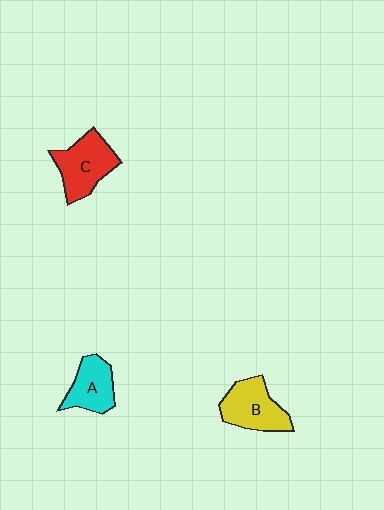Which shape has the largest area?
Shape C (red).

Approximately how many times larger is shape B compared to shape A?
Approximately 1.2 times.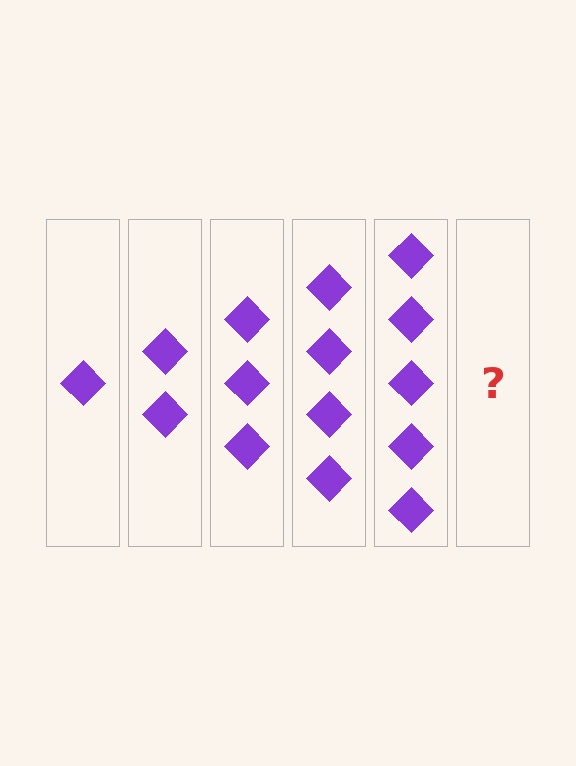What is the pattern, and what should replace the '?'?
The pattern is that each step adds one more diamond. The '?' should be 6 diamonds.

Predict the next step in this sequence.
The next step is 6 diamonds.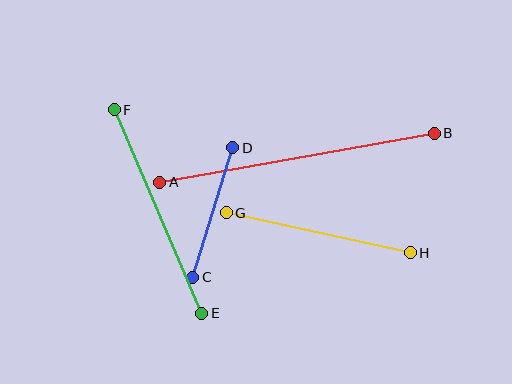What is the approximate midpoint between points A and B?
The midpoint is at approximately (297, 158) pixels.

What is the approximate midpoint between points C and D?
The midpoint is at approximately (213, 213) pixels.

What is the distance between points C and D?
The distance is approximately 135 pixels.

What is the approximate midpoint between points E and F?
The midpoint is at approximately (158, 212) pixels.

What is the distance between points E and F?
The distance is approximately 221 pixels.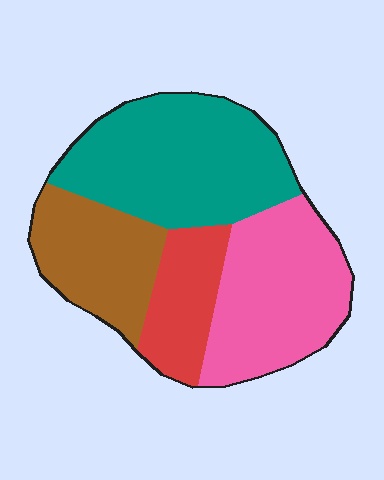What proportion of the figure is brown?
Brown takes up less than a quarter of the figure.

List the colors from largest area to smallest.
From largest to smallest: teal, pink, brown, red.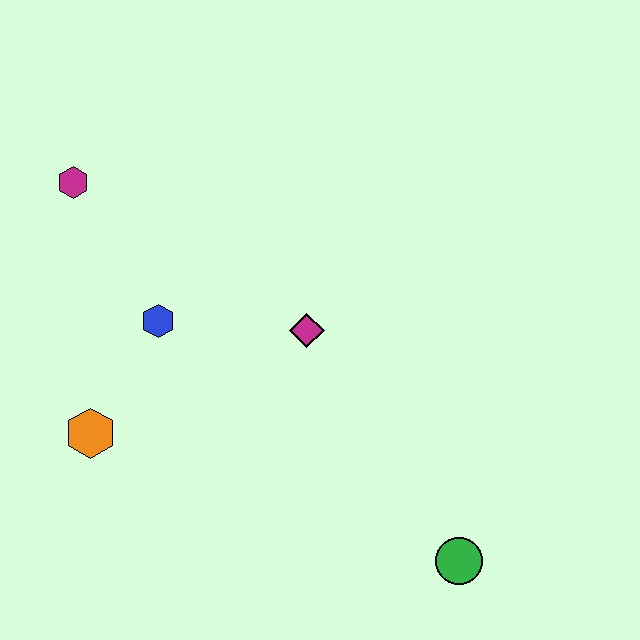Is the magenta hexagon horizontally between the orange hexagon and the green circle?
No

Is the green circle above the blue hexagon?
No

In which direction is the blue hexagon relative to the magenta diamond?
The blue hexagon is to the left of the magenta diamond.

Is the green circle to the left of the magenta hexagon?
No